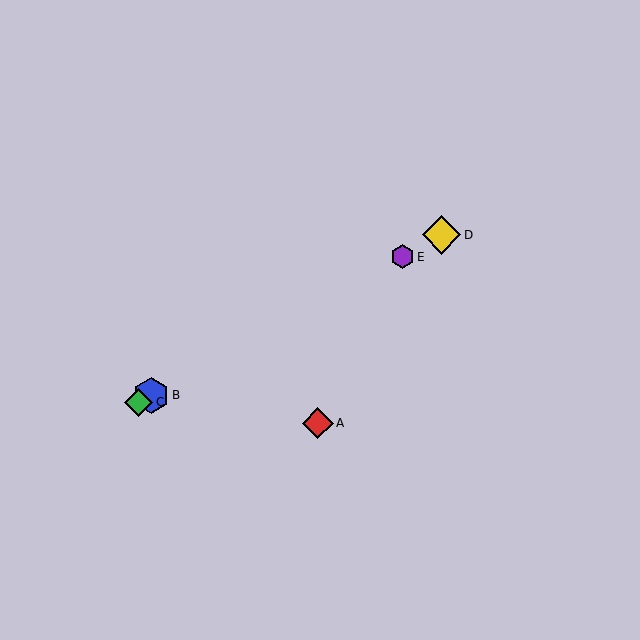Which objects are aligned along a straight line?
Objects B, C, D, E are aligned along a straight line.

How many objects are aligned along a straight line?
4 objects (B, C, D, E) are aligned along a straight line.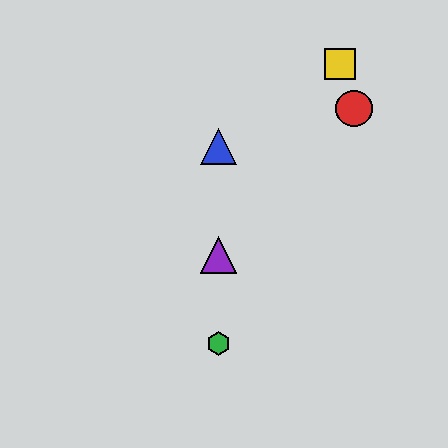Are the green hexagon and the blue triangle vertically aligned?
Yes, both are at x≈218.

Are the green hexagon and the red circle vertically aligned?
No, the green hexagon is at x≈218 and the red circle is at x≈354.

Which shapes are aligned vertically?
The blue triangle, the green hexagon, the purple triangle are aligned vertically.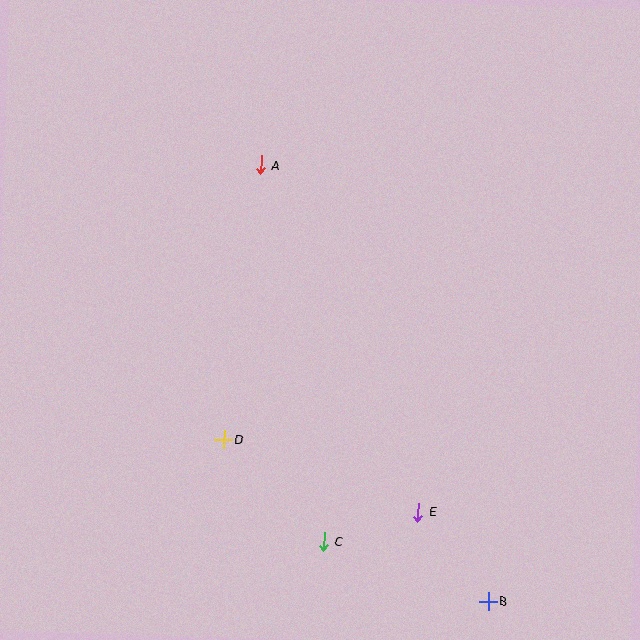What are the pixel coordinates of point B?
Point B is at (488, 601).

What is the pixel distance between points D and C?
The distance between D and C is 143 pixels.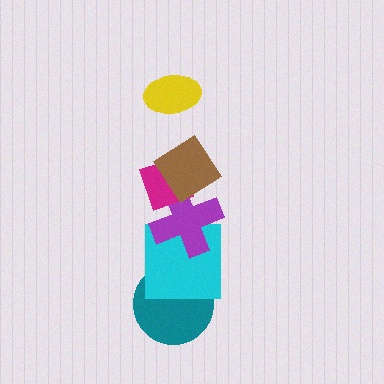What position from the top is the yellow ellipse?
The yellow ellipse is 1st from the top.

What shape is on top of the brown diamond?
The yellow ellipse is on top of the brown diamond.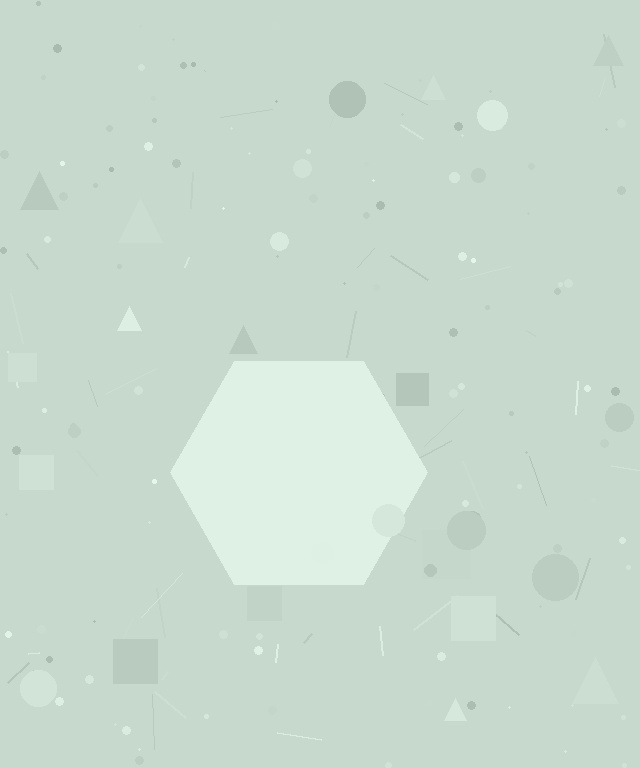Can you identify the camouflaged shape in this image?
The camouflaged shape is a hexagon.